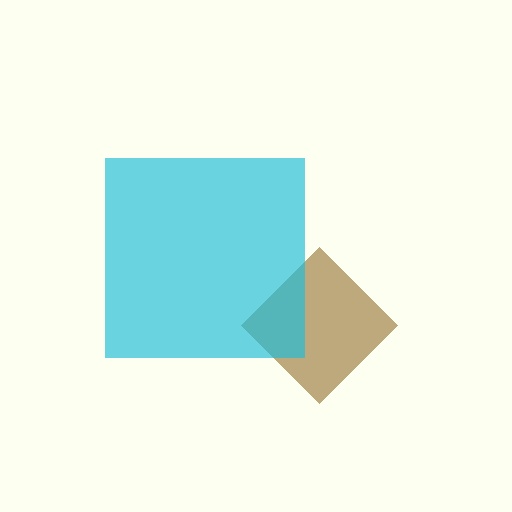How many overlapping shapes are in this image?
There are 2 overlapping shapes in the image.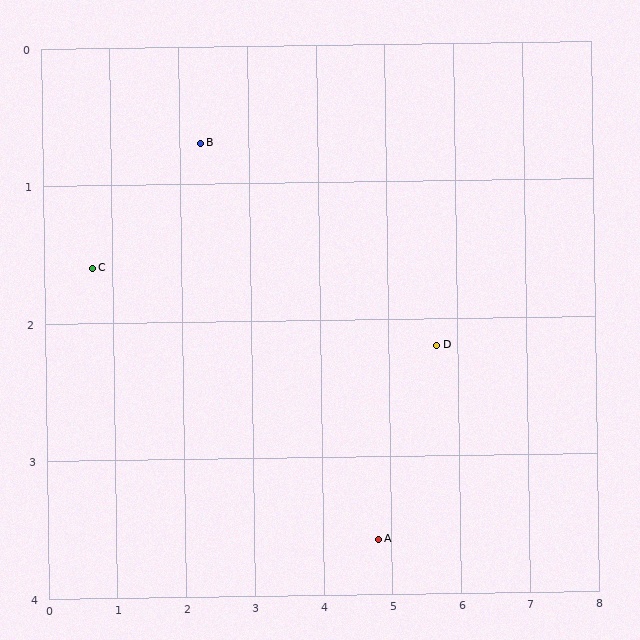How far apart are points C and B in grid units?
Points C and B are about 1.8 grid units apart.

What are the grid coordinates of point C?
Point C is at approximately (0.7, 1.6).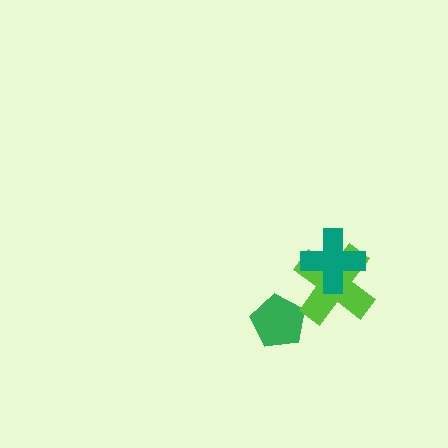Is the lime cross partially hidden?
Yes, it is partially covered by another shape.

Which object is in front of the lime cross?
The teal cross is in front of the lime cross.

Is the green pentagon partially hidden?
No, no other shape covers it.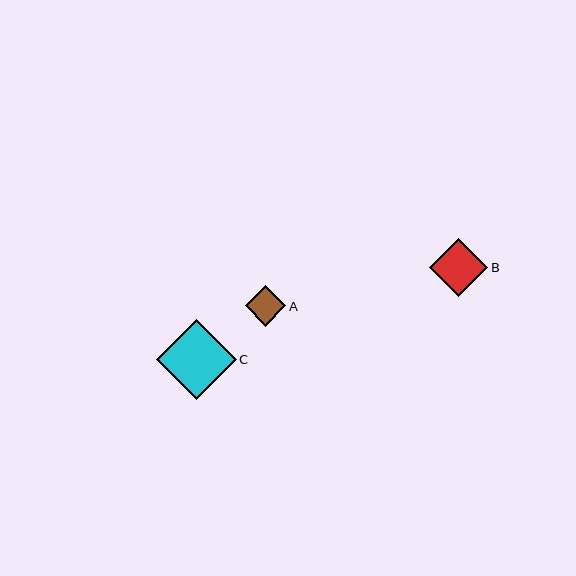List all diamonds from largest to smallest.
From largest to smallest: C, B, A.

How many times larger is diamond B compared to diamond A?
Diamond B is approximately 1.4 times the size of diamond A.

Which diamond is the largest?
Diamond C is the largest with a size of approximately 80 pixels.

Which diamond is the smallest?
Diamond A is the smallest with a size of approximately 40 pixels.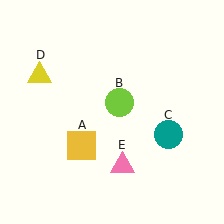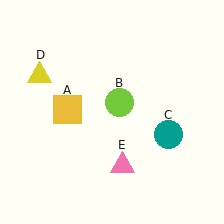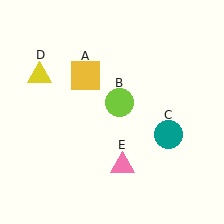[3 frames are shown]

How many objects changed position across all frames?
1 object changed position: yellow square (object A).